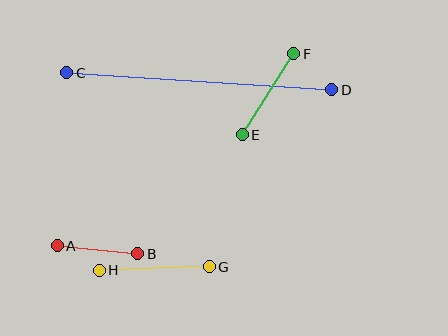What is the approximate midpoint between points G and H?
The midpoint is at approximately (154, 269) pixels.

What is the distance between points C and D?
The distance is approximately 265 pixels.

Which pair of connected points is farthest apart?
Points C and D are farthest apart.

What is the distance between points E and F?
The distance is approximately 96 pixels.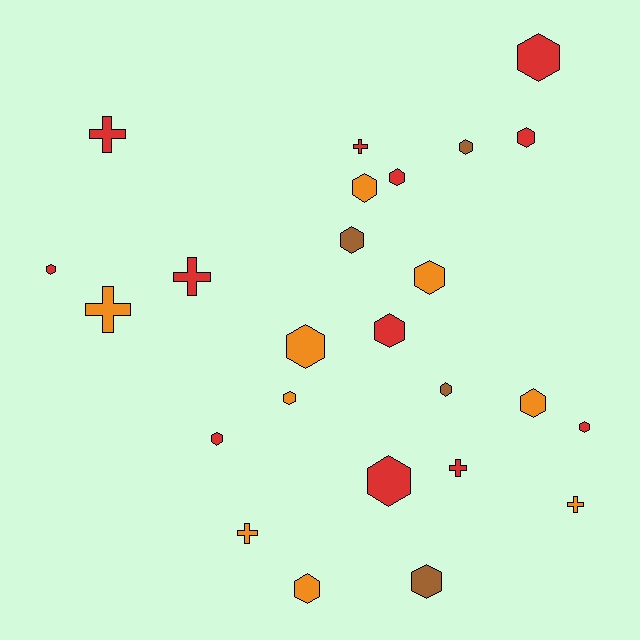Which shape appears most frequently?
Hexagon, with 18 objects.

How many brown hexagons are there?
There are 4 brown hexagons.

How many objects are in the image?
There are 25 objects.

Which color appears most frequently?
Red, with 12 objects.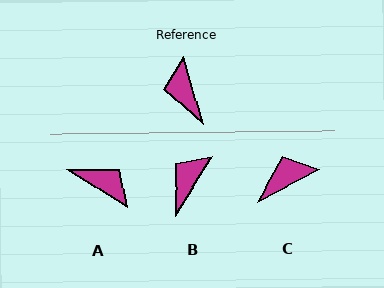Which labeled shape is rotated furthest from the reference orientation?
A, about 138 degrees away.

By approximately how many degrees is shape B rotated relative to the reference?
Approximately 48 degrees clockwise.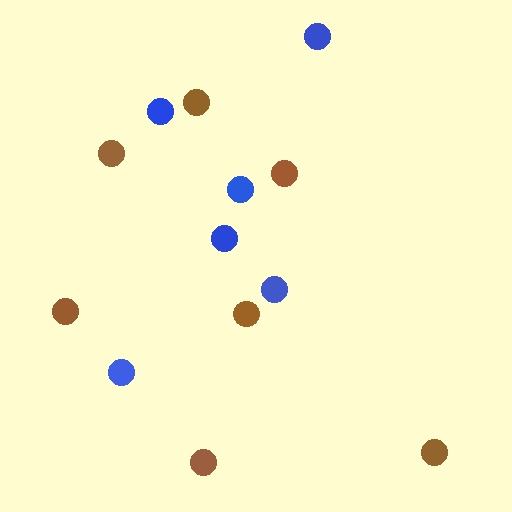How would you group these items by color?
There are 2 groups: one group of blue circles (6) and one group of brown circles (7).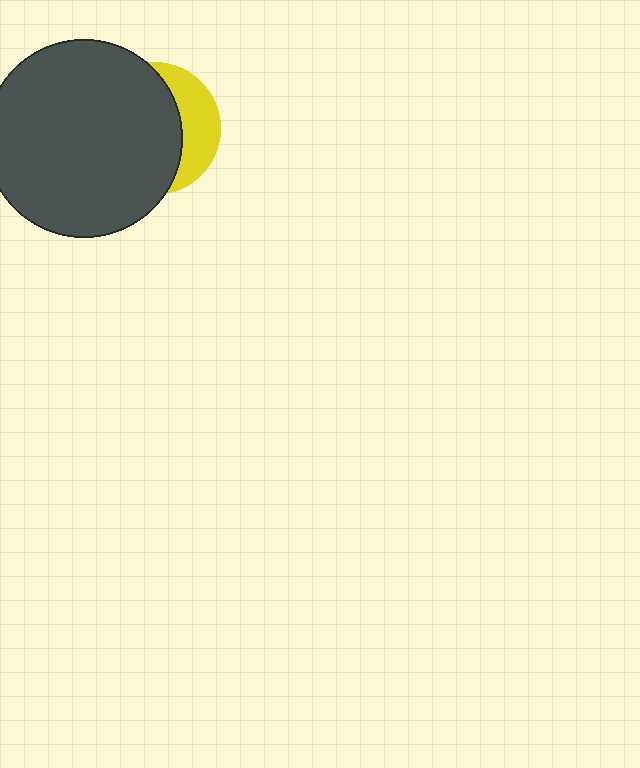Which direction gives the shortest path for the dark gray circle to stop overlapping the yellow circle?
Moving left gives the shortest separation.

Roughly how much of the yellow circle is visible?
A small part of it is visible (roughly 31%).